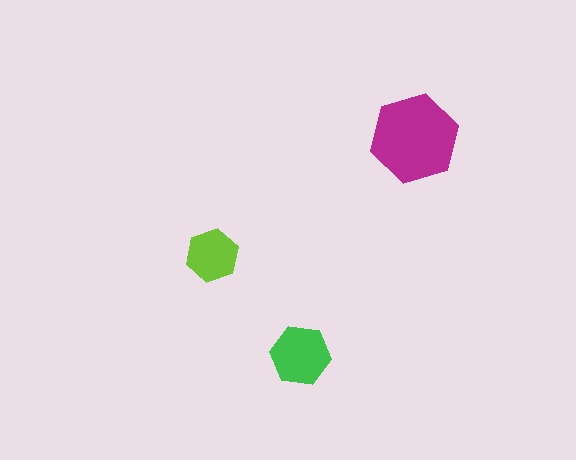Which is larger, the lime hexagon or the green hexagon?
The green one.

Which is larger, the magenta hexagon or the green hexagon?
The magenta one.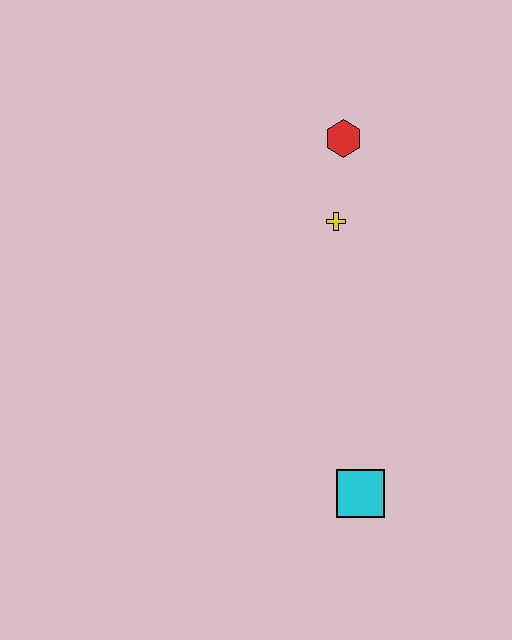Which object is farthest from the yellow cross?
The cyan square is farthest from the yellow cross.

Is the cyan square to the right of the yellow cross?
Yes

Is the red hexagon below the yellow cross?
No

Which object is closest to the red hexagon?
The yellow cross is closest to the red hexagon.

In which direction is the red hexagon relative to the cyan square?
The red hexagon is above the cyan square.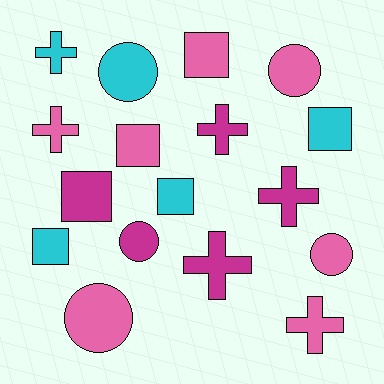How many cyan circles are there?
There is 1 cyan circle.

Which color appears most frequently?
Pink, with 7 objects.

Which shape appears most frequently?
Square, with 6 objects.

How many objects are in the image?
There are 17 objects.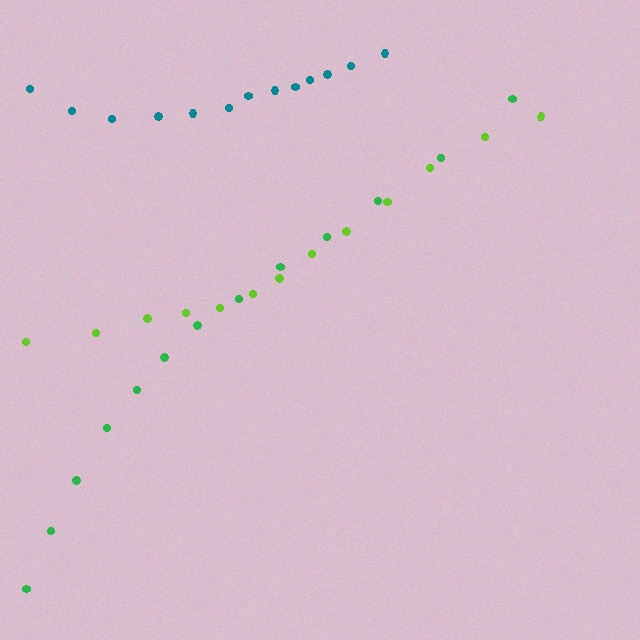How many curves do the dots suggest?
There are 3 distinct paths.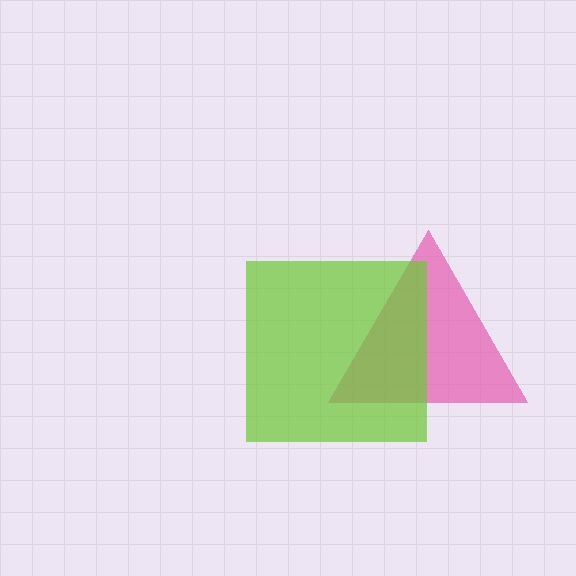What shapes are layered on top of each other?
The layered shapes are: a pink triangle, a lime square.